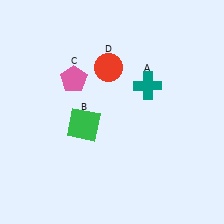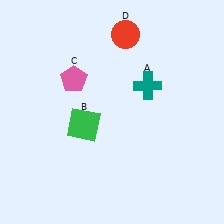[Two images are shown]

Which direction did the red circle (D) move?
The red circle (D) moved up.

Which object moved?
The red circle (D) moved up.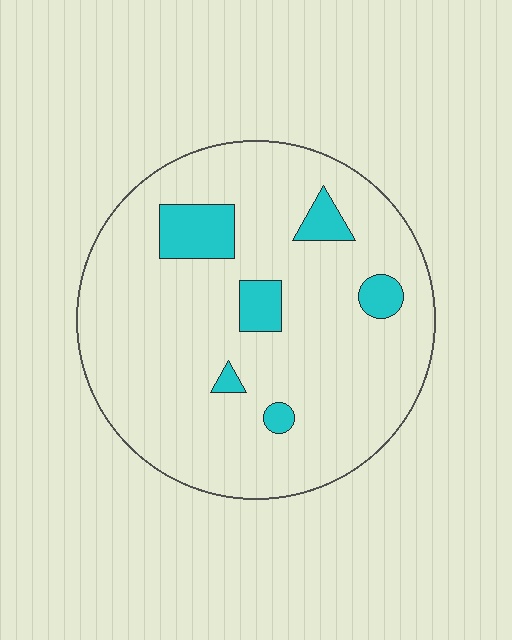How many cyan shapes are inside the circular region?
6.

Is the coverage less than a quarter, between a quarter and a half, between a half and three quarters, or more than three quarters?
Less than a quarter.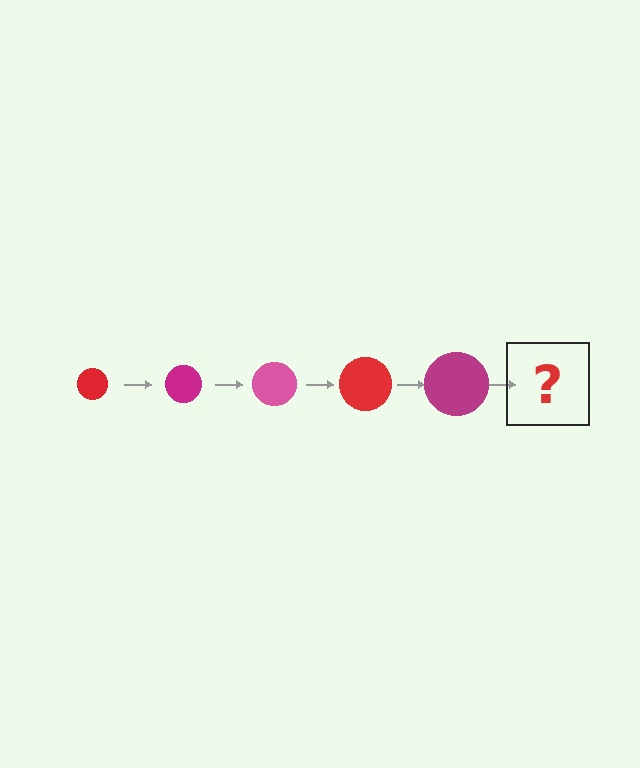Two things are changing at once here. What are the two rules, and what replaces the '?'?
The two rules are that the circle grows larger each step and the color cycles through red, magenta, and pink. The '?' should be a pink circle, larger than the previous one.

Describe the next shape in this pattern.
It should be a pink circle, larger than the previous one.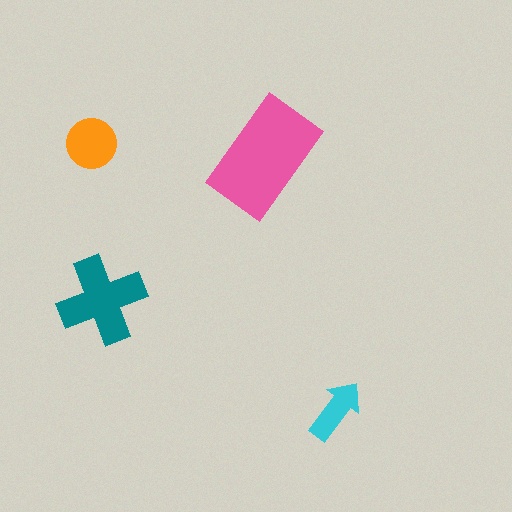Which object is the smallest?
The cyan arrow.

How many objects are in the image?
There are 4 objects in the image.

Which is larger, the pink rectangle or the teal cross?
The pink rectangle.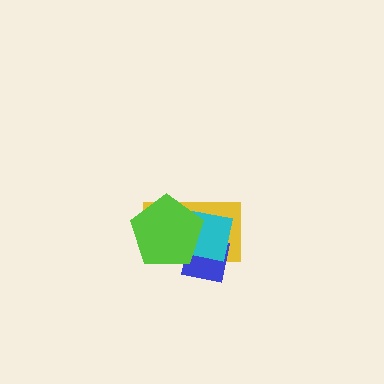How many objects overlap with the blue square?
3 objects overlap with the blue square.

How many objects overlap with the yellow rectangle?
3 objects overlap with the yellow rectangle.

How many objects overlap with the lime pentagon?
3 objects overlap with the lime pentagon.